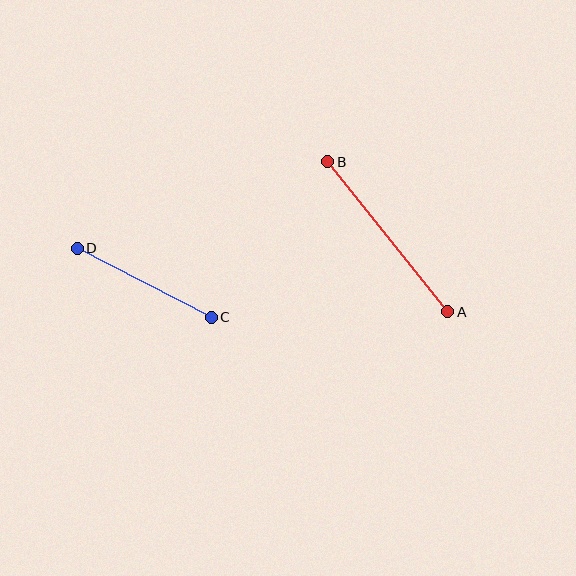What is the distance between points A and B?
The distance is approximately 193 pixels.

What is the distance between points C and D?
The distance is approximately 150 pixels.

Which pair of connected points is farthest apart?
Points A and B are farthest apart.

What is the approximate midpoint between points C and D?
The midpoint is at approximately (144, 283) pixels.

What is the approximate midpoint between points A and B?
The midpoint is at approximately (388, 237) pixels.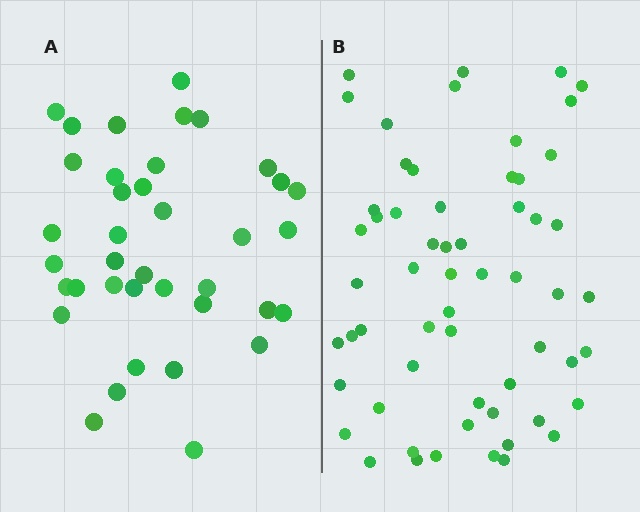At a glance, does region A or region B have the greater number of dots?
Region B (the right region) has more dots.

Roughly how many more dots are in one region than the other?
Region B has approximately 20 more dots than region A.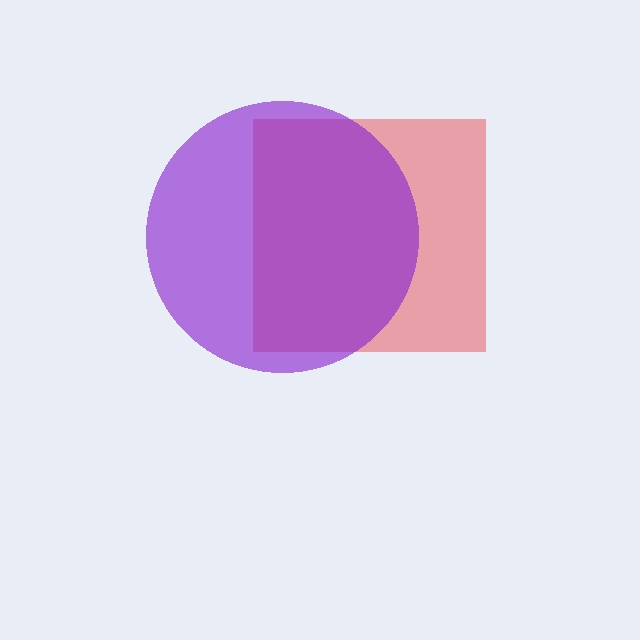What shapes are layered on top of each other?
The layered shapes are: a red square, a purple circle.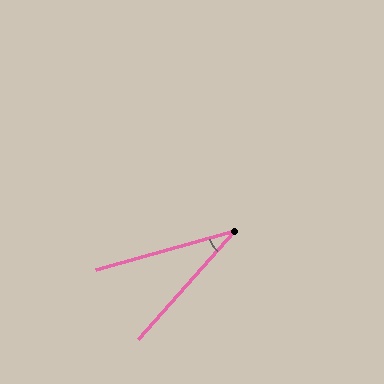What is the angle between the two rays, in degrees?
Approximately 33 degrees.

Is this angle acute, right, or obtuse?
It is acute.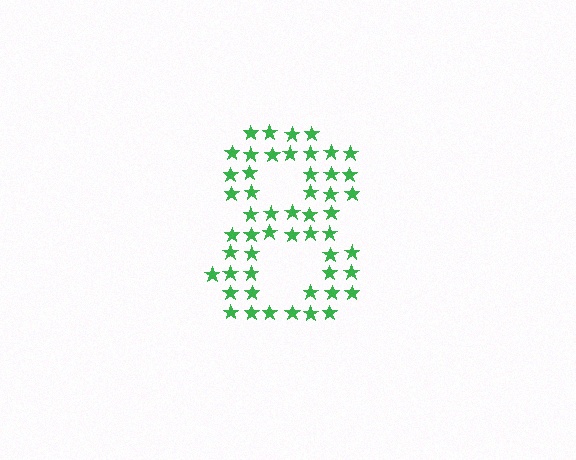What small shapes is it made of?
It is made of small stars.